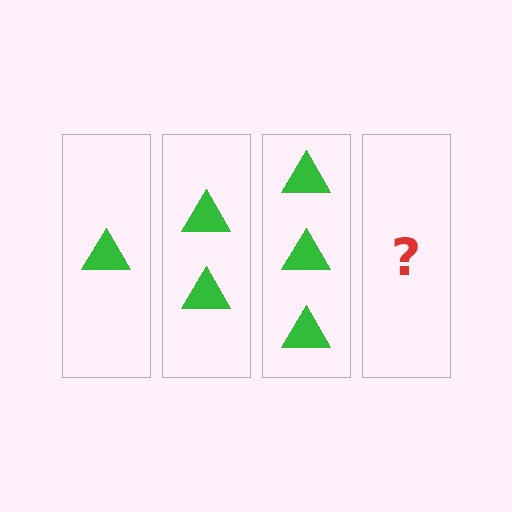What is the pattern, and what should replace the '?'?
The pattern is that each step adds one more triangle. The '?' should be 4 triangles.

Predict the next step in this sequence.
The next step is 4 triangles.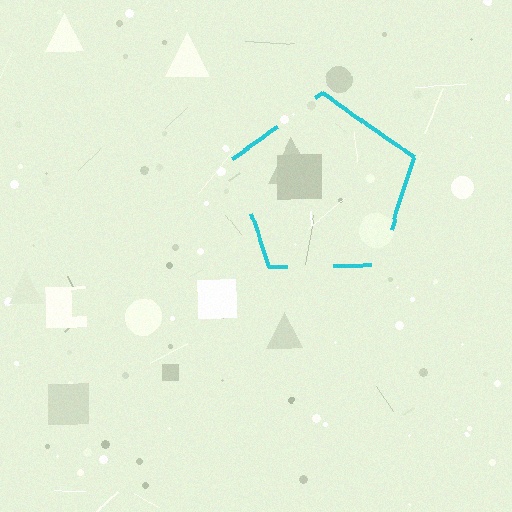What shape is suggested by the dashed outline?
The dashed outline suggests a pentagon.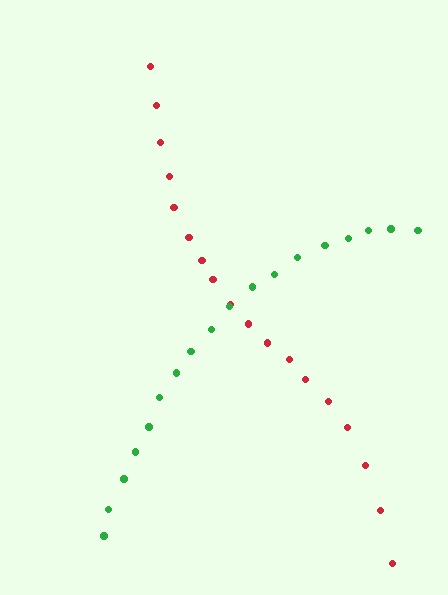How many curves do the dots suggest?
There are 2 distinct paths.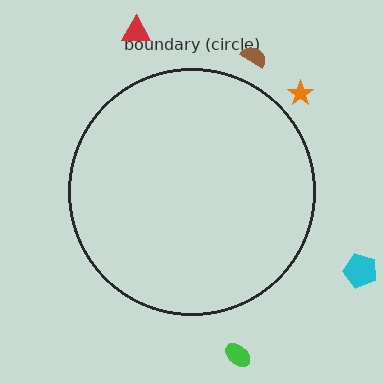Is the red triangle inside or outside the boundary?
Outside.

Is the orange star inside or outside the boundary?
Outside.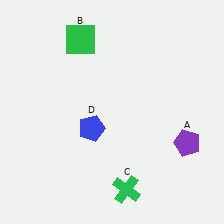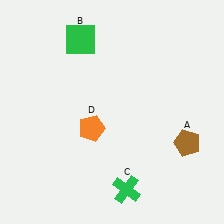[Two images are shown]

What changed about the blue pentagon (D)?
In Image 1, D is blue. In Image 2, it changed to orange.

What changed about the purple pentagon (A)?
In Image 1, A is purple. In Image 2, it changed to brown.